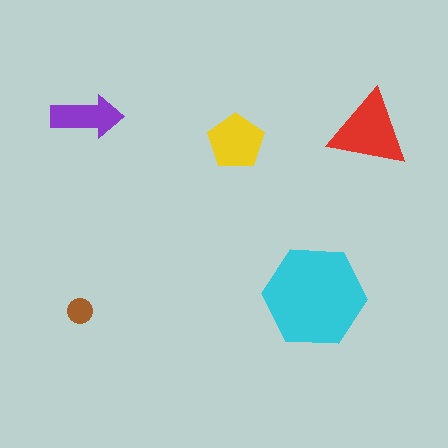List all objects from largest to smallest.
The cyan hexagon, the red triangle, the yellow pentagon, the purple arrow, the brown circle.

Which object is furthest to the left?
The brown circle is leftmost.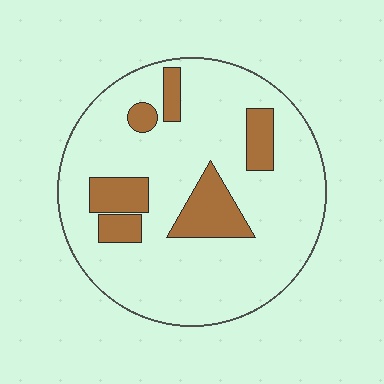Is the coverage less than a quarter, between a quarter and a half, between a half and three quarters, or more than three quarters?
Less than a quarter.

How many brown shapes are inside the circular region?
6.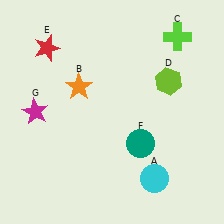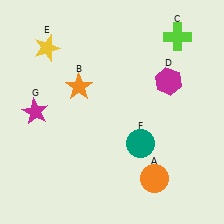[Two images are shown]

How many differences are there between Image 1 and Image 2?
There are 3 differences between the two images.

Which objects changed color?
A changed from cyan to orange. D changed from lime to magenta. E changed from red to yellow.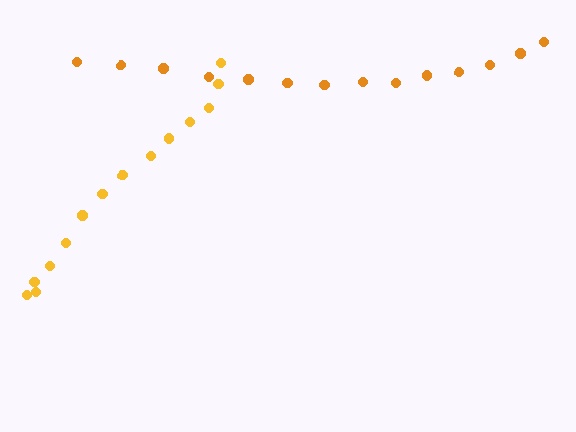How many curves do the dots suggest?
There are 2 distinct paths.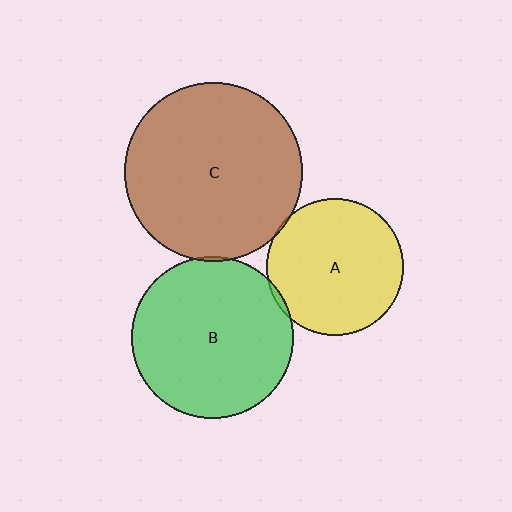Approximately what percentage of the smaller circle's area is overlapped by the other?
Approximately 5%.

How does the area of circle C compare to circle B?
Approximately 1.2 times.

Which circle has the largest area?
Circle C (brown).